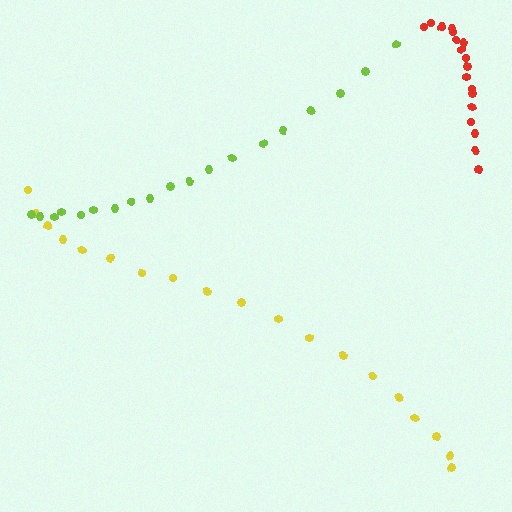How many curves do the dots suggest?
There are 3 distinct paths.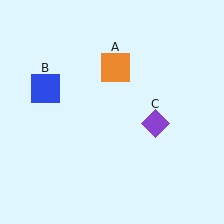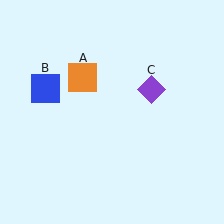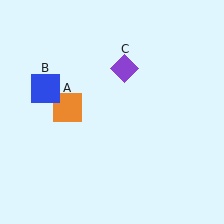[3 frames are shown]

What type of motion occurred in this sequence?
The orange square (object A), purple diamond (object C) rotated counterclockwise around the center of the scene.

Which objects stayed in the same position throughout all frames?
Blue square (object B) remained stationary.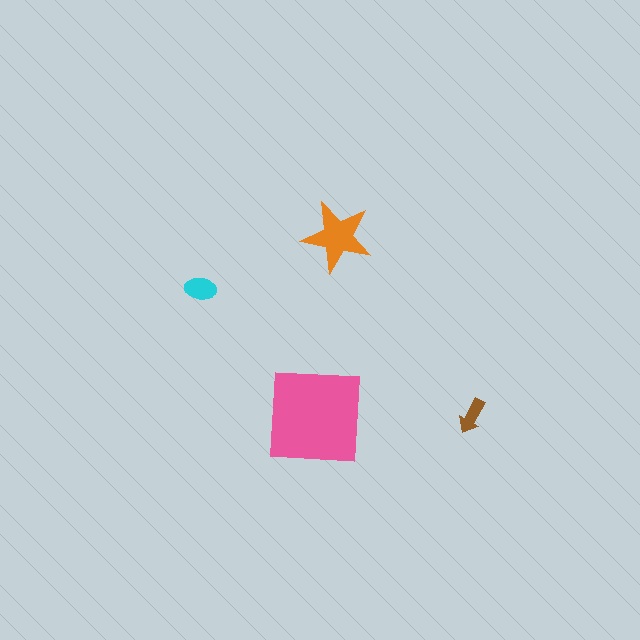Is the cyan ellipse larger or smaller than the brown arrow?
Larger.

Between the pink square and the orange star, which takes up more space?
The pink square.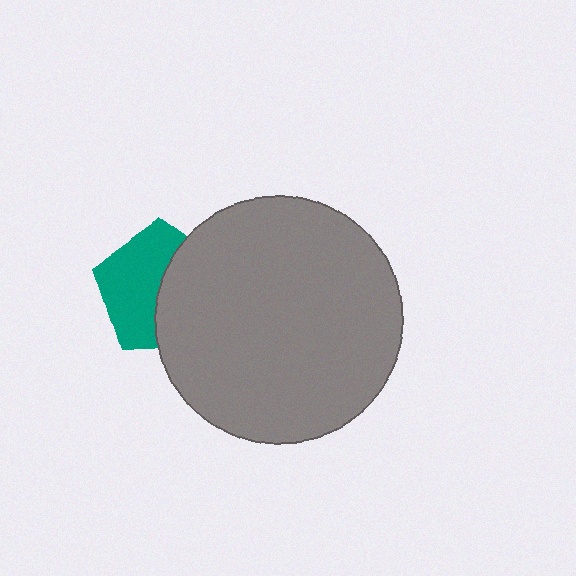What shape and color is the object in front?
The object in front is a gray circle.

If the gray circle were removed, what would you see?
You would see the complete teal pentagon.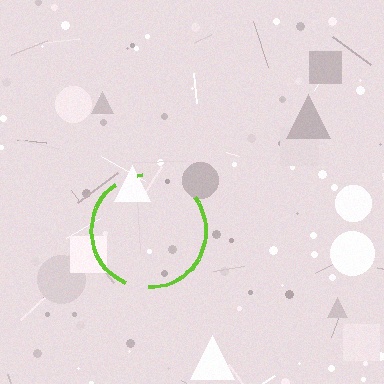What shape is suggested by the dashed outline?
The dashed outline suggests a circle.